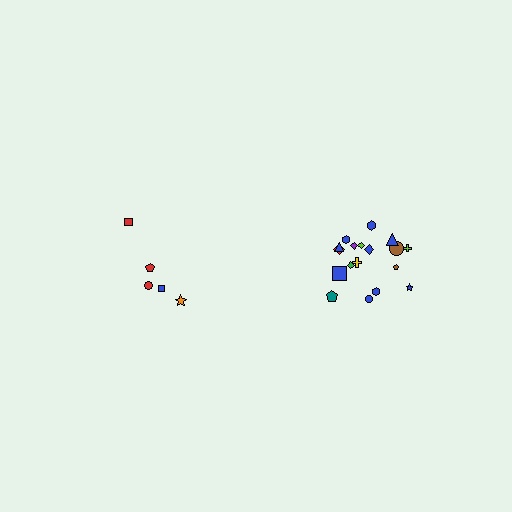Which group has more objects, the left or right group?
The right group.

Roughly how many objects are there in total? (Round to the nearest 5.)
Roughly 25 objects in total.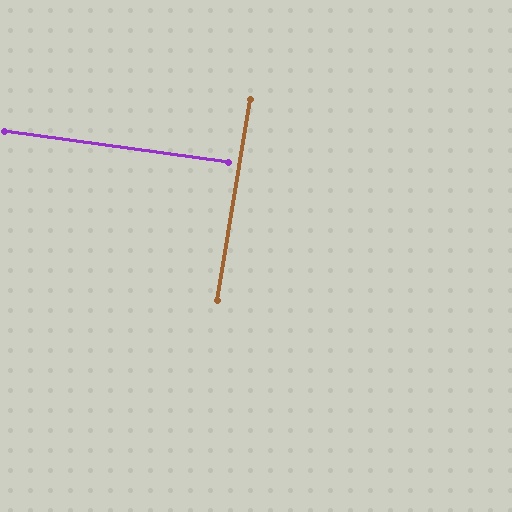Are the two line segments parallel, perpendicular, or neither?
Perpendicular — they meet at approximately 88°.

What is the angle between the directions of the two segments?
Approximately 88 degrees.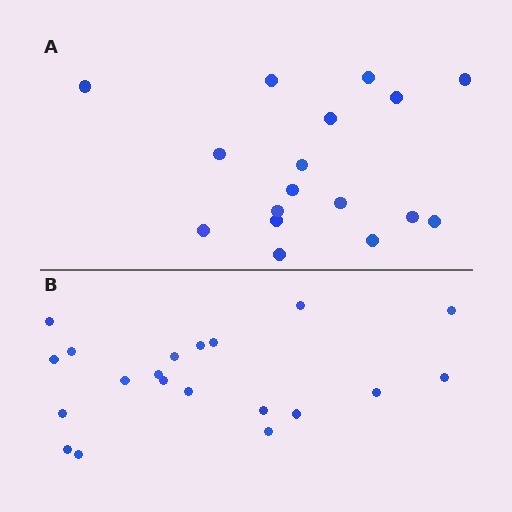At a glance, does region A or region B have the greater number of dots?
Region B (the bottom region) has more dots.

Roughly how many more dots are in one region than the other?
Region B has just a few more — roughly 2 or 3 more dots than region A.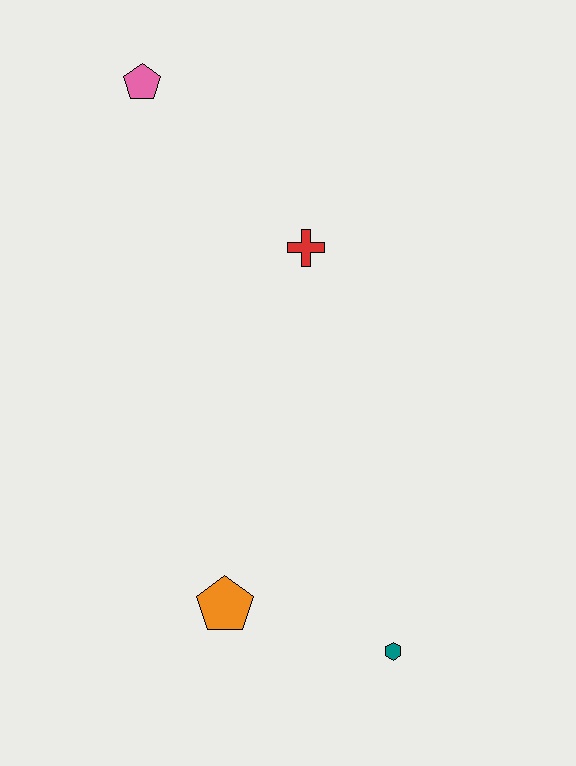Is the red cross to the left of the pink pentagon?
No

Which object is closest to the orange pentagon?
The teal hexagon is closest to the orange pentagon.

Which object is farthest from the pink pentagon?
The teal hexagon is farthest from the pink pentagon.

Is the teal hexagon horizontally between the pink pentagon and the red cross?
No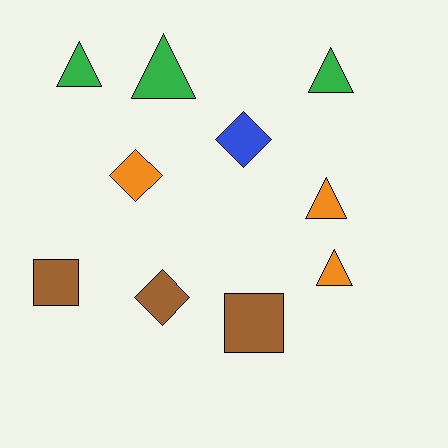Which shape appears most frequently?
Triangle, with 5 objects.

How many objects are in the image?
There are 10 objects.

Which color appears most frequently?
Brown, with 3 objects.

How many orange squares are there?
There are no orange squares.